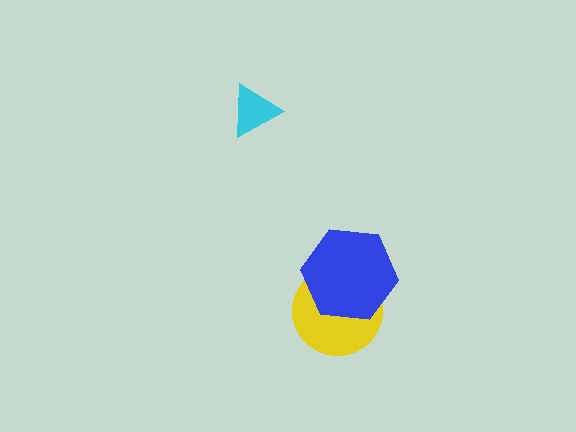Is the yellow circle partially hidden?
Yes, it is partially covered by another shape.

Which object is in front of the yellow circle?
The blue hexagon is in front of the yellow circle.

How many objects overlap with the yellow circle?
1 object overlaps with the yellow circle.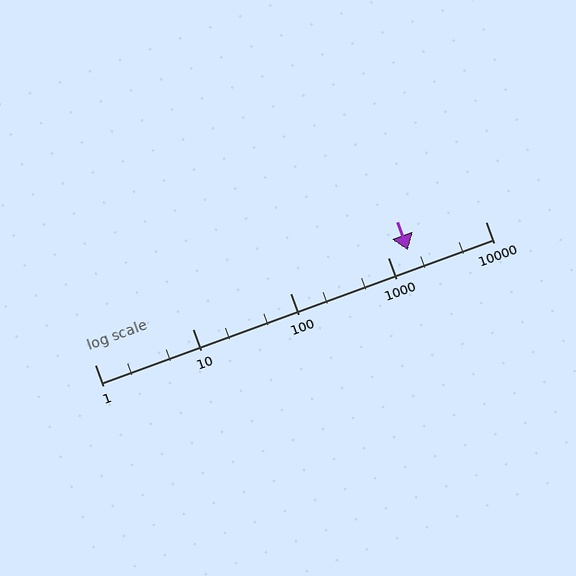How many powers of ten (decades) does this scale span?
The scale spans 4 decades, from 1 to 10000.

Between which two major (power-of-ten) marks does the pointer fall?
The pointer is between 1000 and 10000.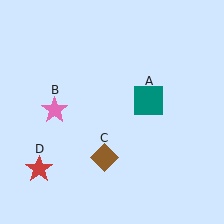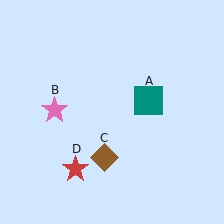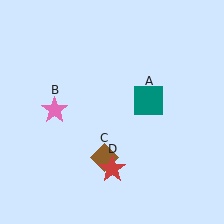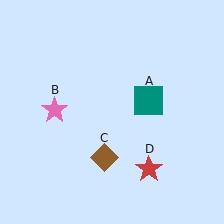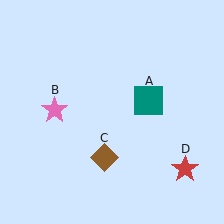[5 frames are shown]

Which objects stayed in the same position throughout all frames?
Teal square (object A) and pink star (object B) and brown diamond (object C) remained stationary.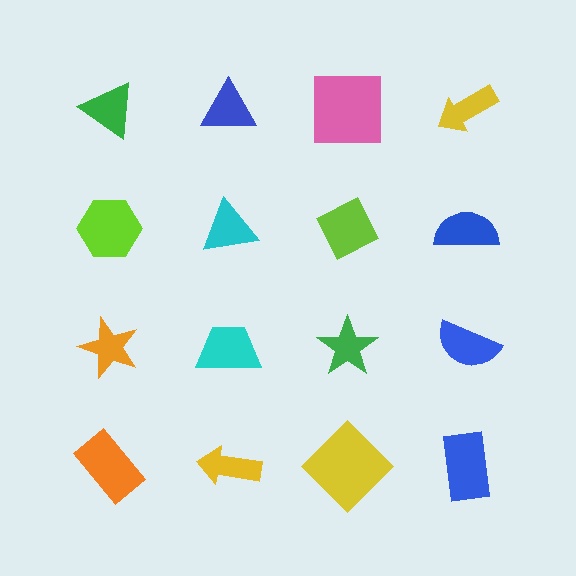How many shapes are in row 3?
4 shapes.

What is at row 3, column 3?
A green star.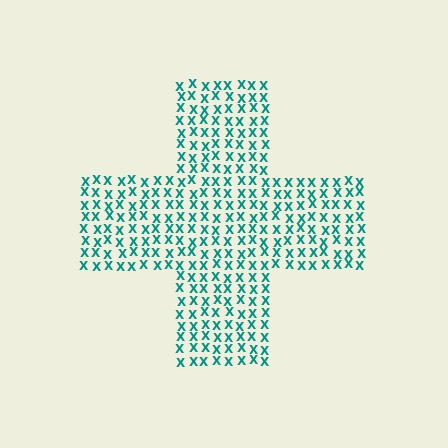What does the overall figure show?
The overall figure shows a cross.